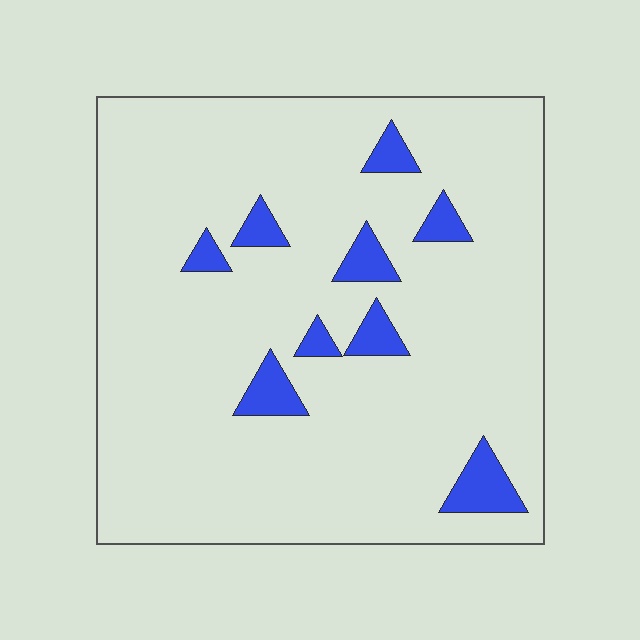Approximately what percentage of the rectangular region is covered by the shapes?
Approximately 10%.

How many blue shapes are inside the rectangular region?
9.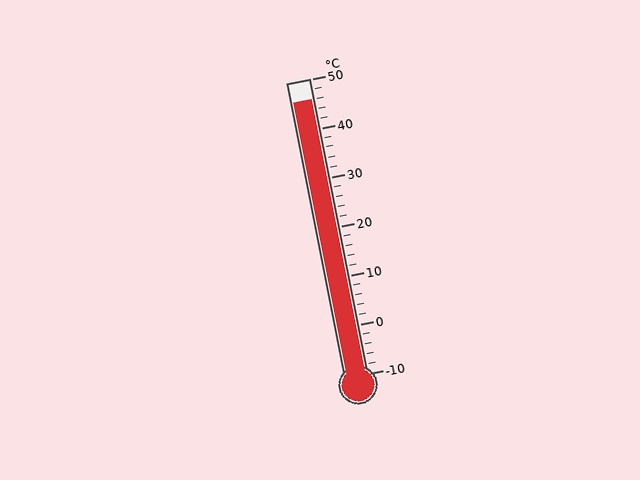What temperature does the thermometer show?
The thermometer shows approximately 46°C.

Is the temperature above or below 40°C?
The temperature is above 40°C.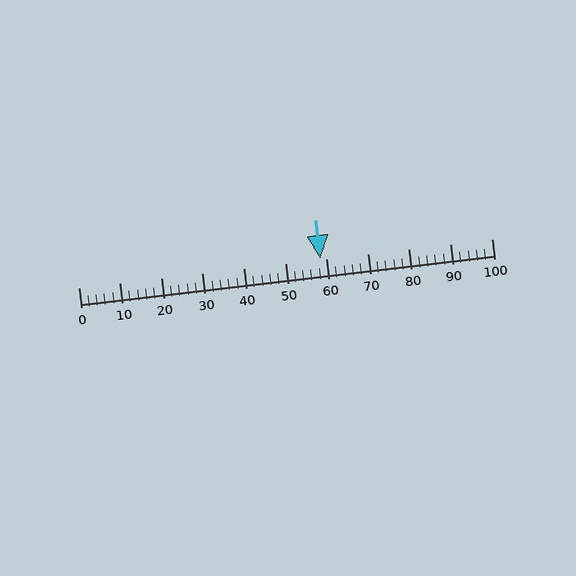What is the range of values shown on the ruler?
The ruler shows values from 0 to 100.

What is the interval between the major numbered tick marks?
The major tick marks are spaced 10 units apart.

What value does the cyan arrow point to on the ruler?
The cyan arrow points to approximately 58.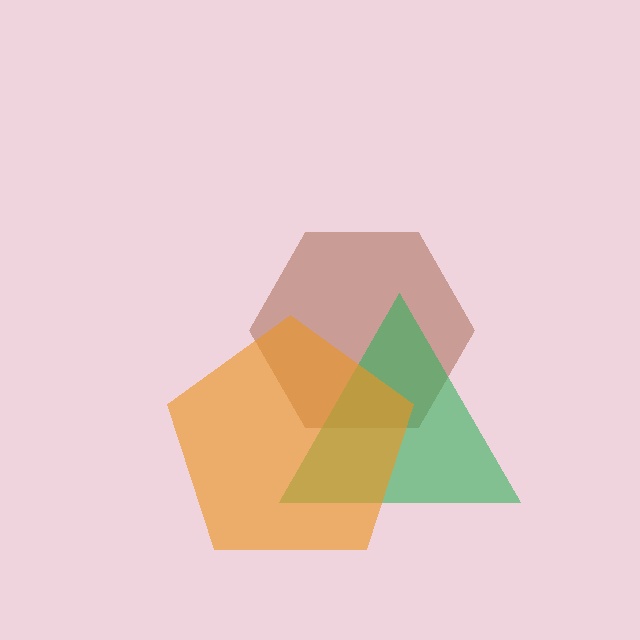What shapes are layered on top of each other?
The layered shapes are: a brown hexagon, a green triangle, an orange pentagon.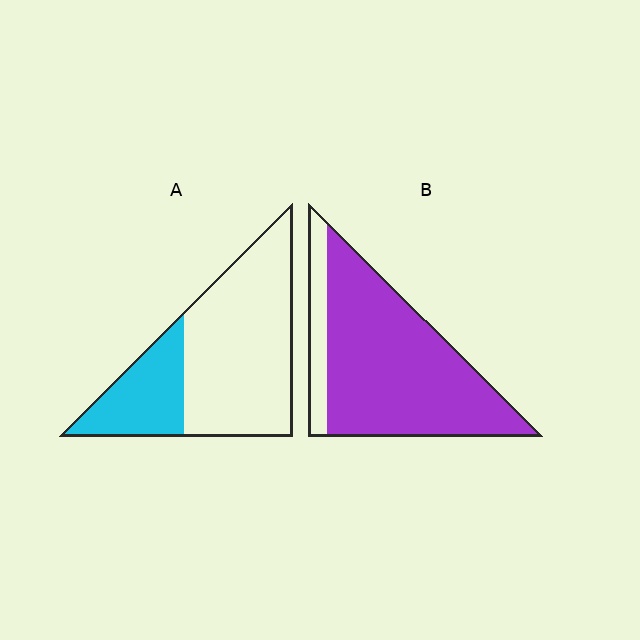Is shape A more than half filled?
No.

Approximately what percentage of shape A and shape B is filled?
A is approximately 30% and B is approximately 85%.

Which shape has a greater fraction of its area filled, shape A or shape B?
Shape B.